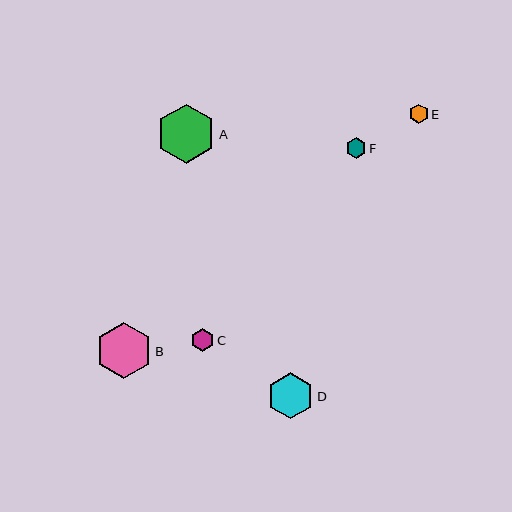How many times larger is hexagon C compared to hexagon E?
Hexagon C is approximately 1.2 times the size of hexagon E.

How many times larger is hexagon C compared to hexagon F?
Hexagon C is approximately 1.1 times the size of hexagon F.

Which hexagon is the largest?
Hexagon A is the largest with a size of approximately 59 pixels.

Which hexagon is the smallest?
Hexagon E is the smallest with a size of approximately 19 pixels.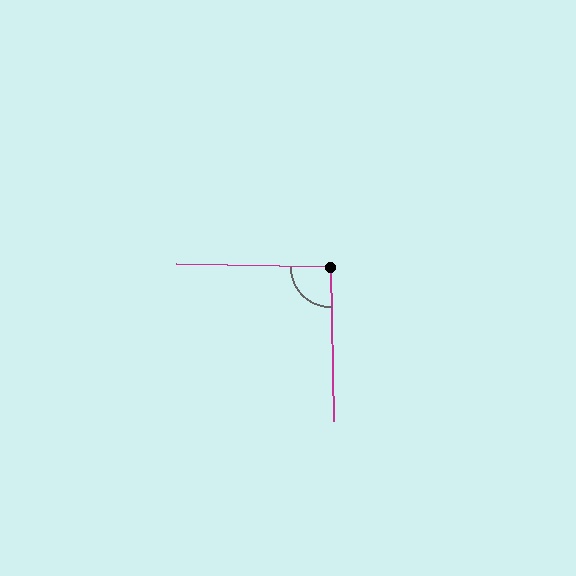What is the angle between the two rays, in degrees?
Approximately 92 degrees.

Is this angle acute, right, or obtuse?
It is approximately a right angle.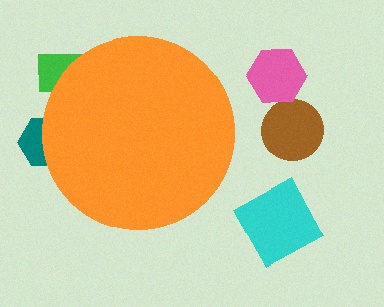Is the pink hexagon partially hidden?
No, the pink hexagon is fully visible.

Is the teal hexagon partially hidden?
Yes, the teal hexagon is partially hidden behind the orange circle.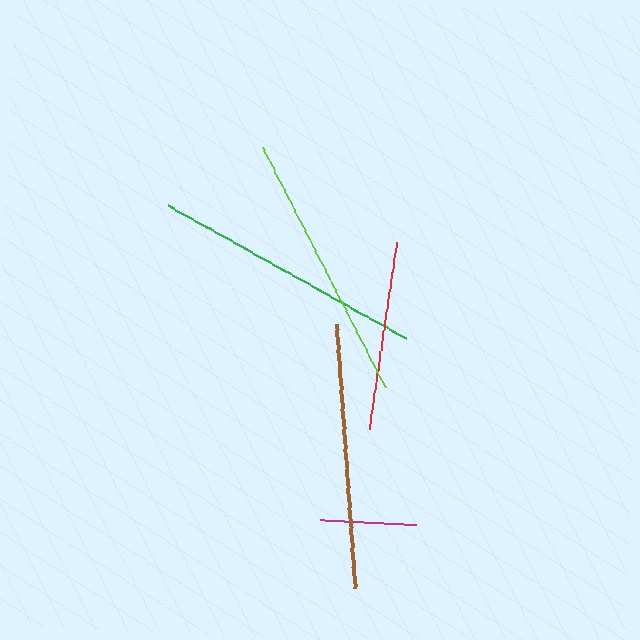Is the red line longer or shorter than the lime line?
The lime line is longer than the red line.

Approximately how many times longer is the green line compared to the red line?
The green line is approximately 1.4 times the length of the red line.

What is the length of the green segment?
The green segment is approximately 273 pixels long.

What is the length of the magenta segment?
The magenta segment is approximately 96 pixels long.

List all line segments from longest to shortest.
From longest to shortest: green, lime, brown, red, magenta.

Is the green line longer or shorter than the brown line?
The green line is longer than the brown line.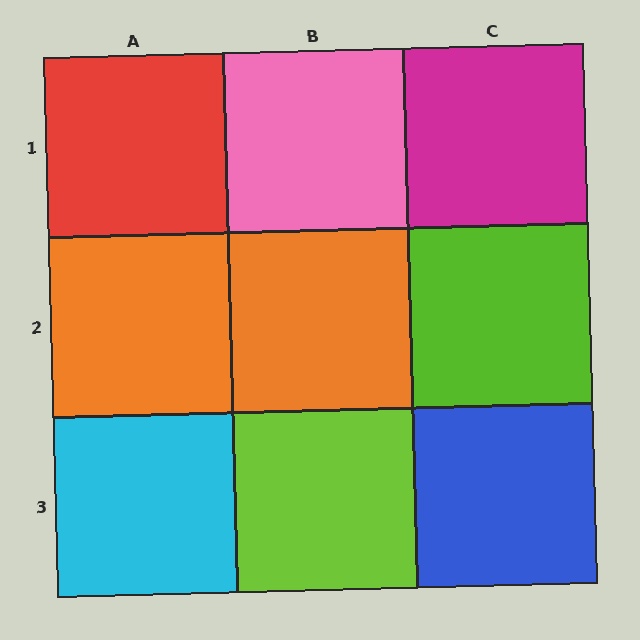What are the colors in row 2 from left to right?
Orange, orange, lime.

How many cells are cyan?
1 cell is cyan.